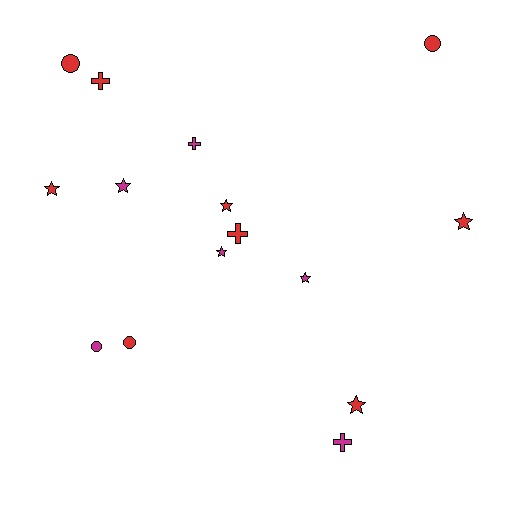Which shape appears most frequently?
Star, with 7 objects.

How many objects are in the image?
There are 15 objects.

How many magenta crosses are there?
There are 2 magenta crosses.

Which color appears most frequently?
Red, with 9 objects.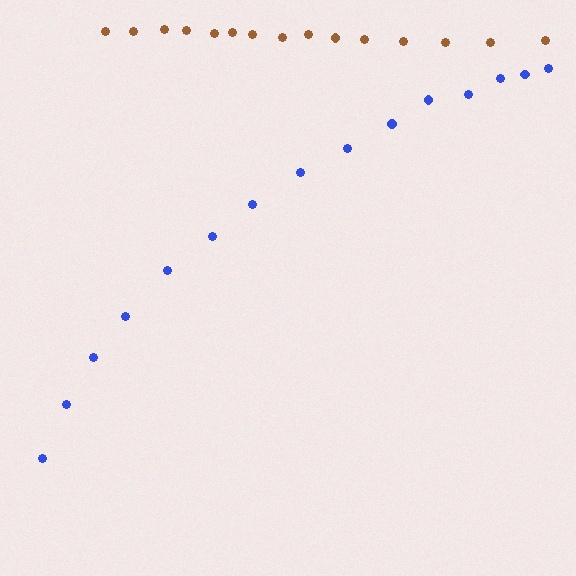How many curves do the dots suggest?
There are 2 distinct paths.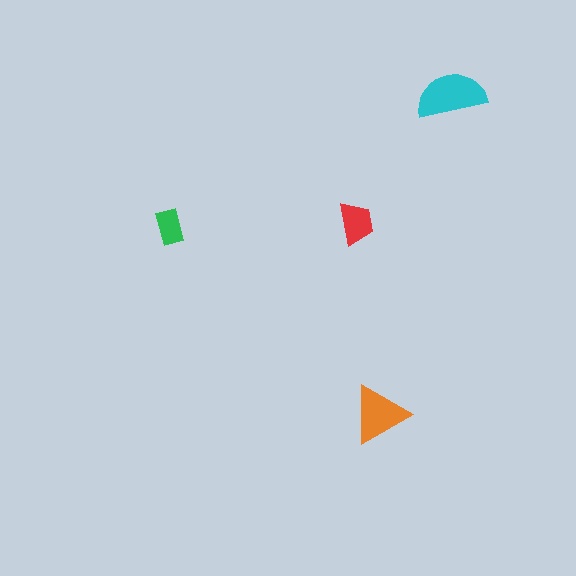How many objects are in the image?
There are 4 objects in the image.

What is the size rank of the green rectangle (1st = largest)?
4th.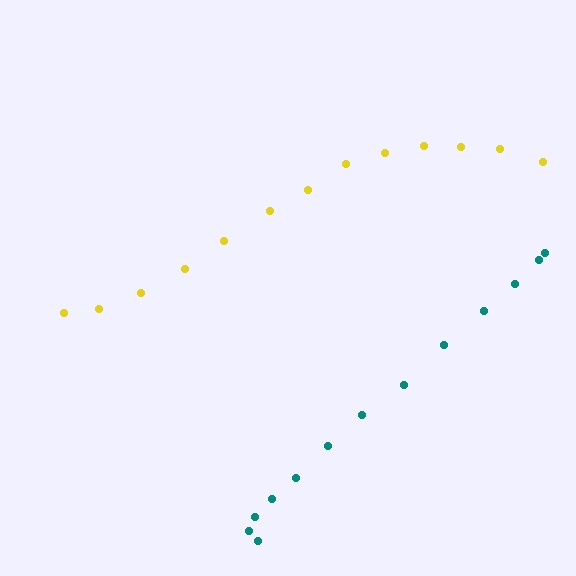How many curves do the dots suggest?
There are 2 distinct paths.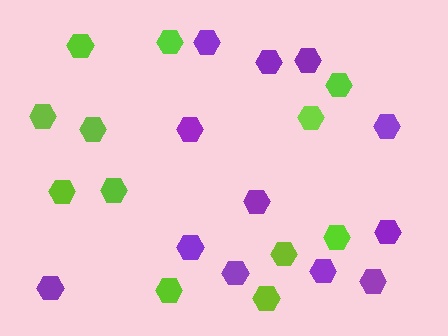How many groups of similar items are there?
There are 2 groups: one group of purple hexagons (12) and one group of lime hexagons (12).